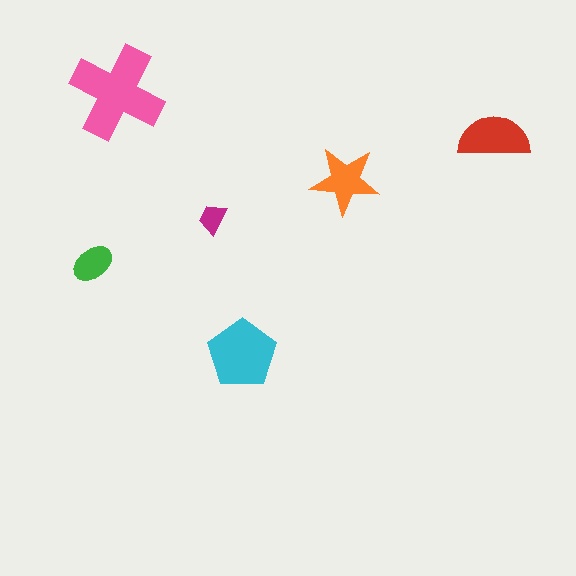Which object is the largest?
The pink cross.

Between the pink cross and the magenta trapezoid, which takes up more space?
The pink cross.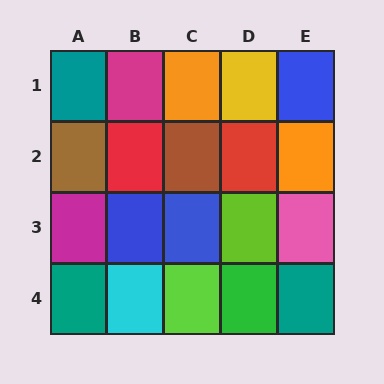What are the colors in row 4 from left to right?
Teal, cyan, lime, green, teal.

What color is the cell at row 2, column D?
Red.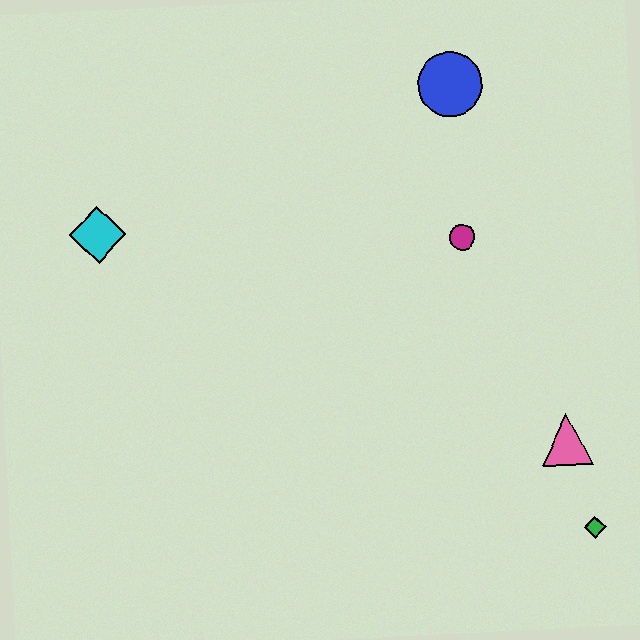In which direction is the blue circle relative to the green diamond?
The blue circle is above the green diamond.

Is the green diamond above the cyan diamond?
No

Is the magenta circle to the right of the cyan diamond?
Yes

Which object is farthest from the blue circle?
The green diamond is farthest from the blue circle.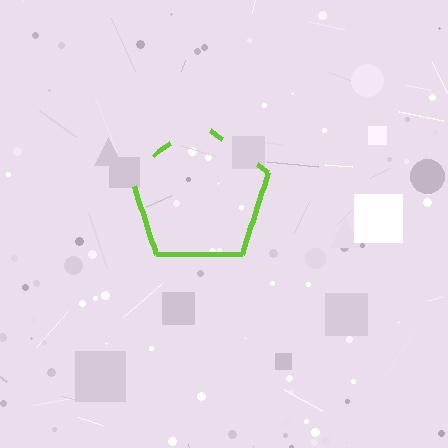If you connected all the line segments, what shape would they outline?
They would outline a pentagon.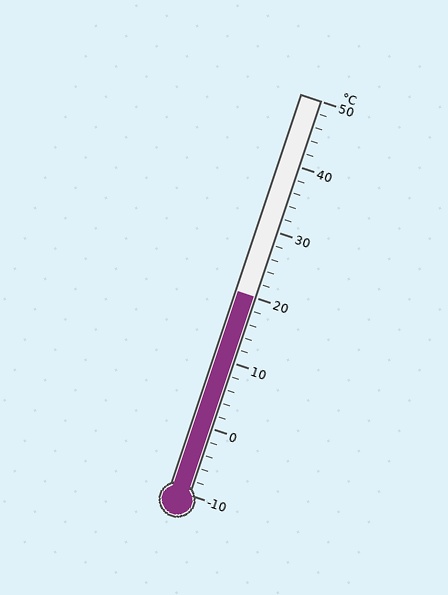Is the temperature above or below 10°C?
The temperature is above 10°C.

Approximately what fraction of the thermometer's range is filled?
The thermometer is filled to approximately 50% of its range.